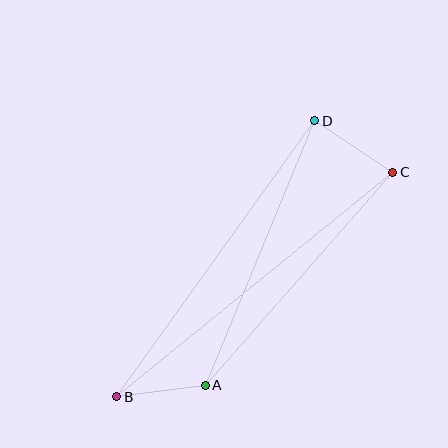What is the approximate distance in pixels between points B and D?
The distance between B and D is approximately 340 pixels.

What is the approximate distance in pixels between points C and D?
The distance between C and D is approximately 94 pixels.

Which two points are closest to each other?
Points A and B are closest to each other.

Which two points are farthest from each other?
Points B and C are farthest from each other.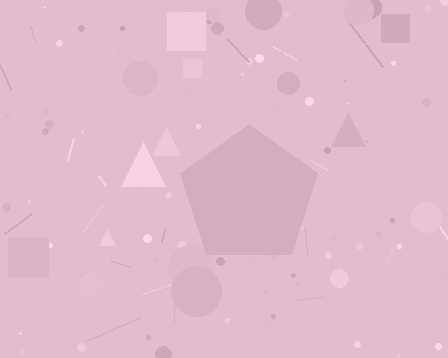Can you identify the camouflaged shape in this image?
The camouflaged shape is a pentagon.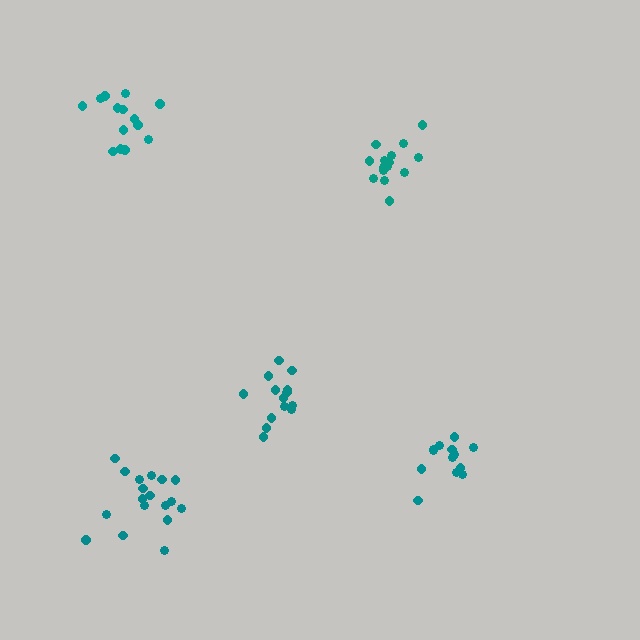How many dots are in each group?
Group 1: 18 dots, Group 2: 14 dots, Group 3: 13 dots, Group 4: 15 dots, Group 5: 14 dots (74 total).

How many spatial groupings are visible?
There are 5 spatial groupings.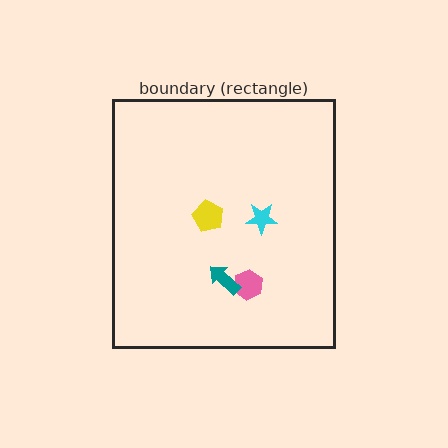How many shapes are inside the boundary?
4 inside, 0 outside.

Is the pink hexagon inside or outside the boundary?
Inside.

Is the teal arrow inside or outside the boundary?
Inside.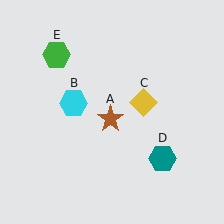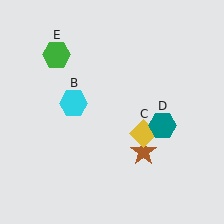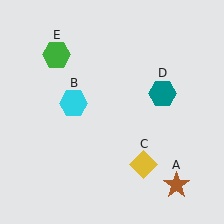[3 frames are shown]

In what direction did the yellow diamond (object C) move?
The yellow diamond (object C) moved down.